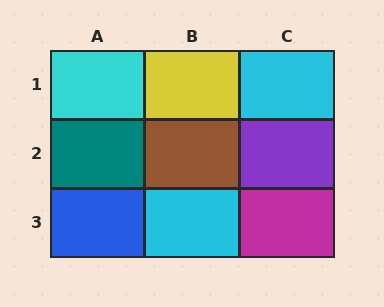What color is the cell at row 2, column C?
Purple.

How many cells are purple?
1 cell is purple.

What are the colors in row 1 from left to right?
Cyan, yellow, cyan.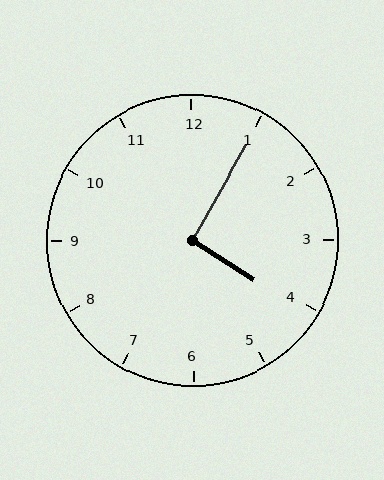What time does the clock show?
4:05.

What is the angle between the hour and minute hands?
Approximately 92 degrees.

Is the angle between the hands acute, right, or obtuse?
It is right.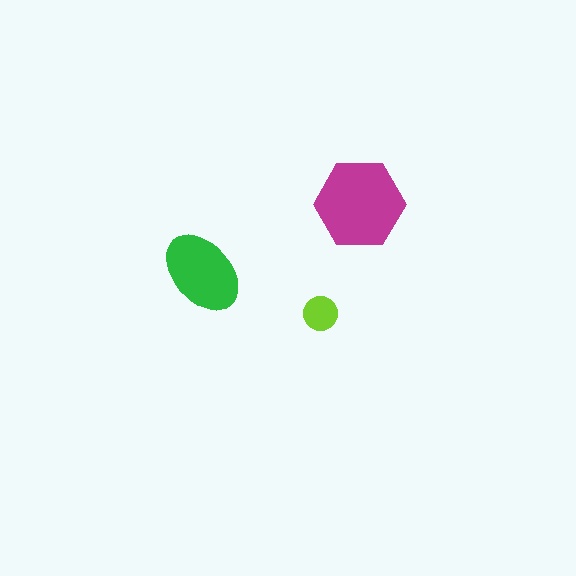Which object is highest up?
The magenta hexagon is topmost.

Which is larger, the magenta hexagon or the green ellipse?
The magenta hexagon.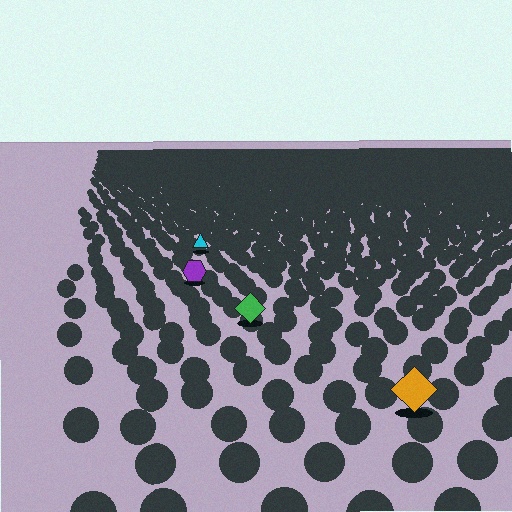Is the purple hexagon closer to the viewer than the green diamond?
No. The green diamond is closer — you can tell from the texture gradient: the ground texture is coarser near it.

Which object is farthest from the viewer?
The cyan triangle is farthest from the viewer. It appears smaller and the ground texture around it is denser.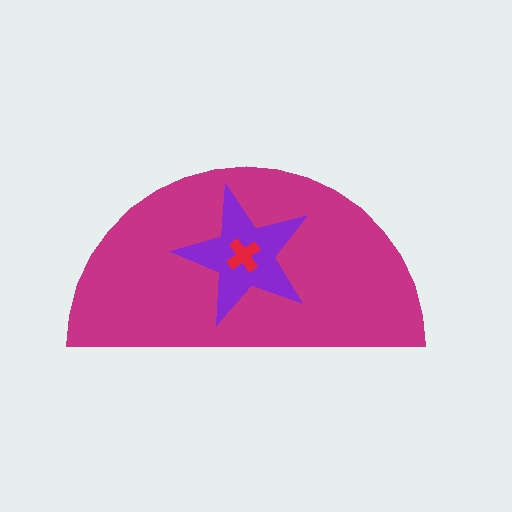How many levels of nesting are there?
3.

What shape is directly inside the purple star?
The red cross.